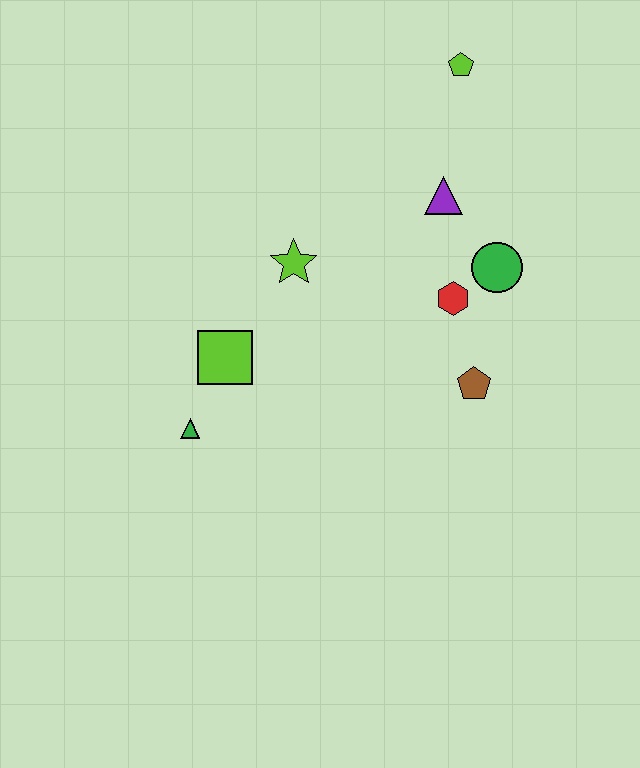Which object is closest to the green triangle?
The lime square is closest to the green triangle.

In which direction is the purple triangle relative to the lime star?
The purple triangle is to the right of the lime star.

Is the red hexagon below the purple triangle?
Yes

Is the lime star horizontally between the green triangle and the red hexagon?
Yes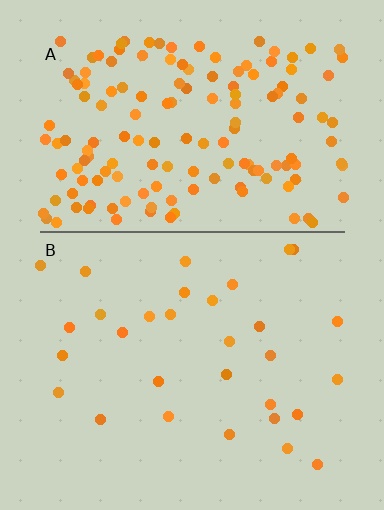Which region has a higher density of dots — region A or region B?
A (the top).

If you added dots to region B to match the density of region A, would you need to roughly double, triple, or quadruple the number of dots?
Approximately quadruple.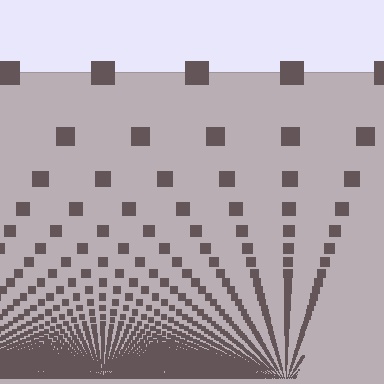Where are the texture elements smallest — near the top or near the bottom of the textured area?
Near the bottom.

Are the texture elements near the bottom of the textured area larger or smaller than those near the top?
Smaller. The gradient is inverted — elements near the bottom are smaller and denser.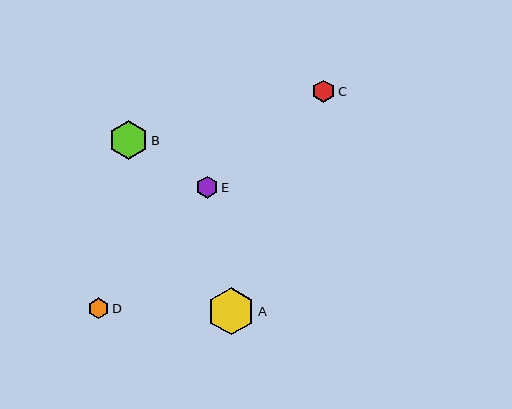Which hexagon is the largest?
Hexagon A is the largest with a size of approximately 47 pixels.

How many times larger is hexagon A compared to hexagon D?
Hexagon A is approximately 2.3 times the size of hexagon D.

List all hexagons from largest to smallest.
From largest to smallest: A, B, E, C, D.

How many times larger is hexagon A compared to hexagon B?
Hexagon A is approximately 1.2 times the size of hexagon B.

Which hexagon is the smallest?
Hexagon D is the smallest with a size of approximately 21 pixels.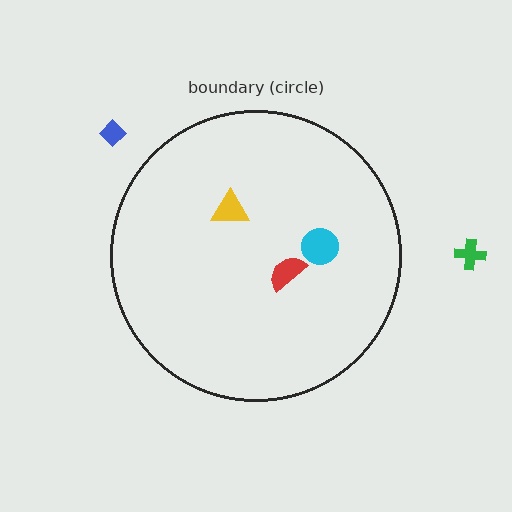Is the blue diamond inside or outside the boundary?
Outside.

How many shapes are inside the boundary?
3 inside, 2 outside.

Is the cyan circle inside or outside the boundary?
Inside.